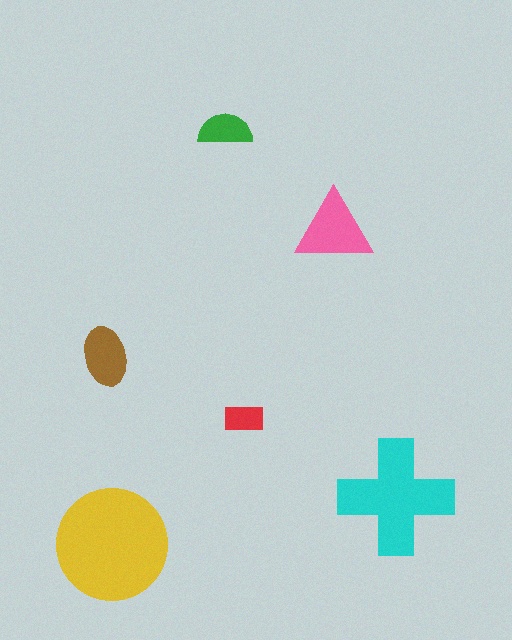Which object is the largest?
The yellow circle.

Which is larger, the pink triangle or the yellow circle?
The yellow circle.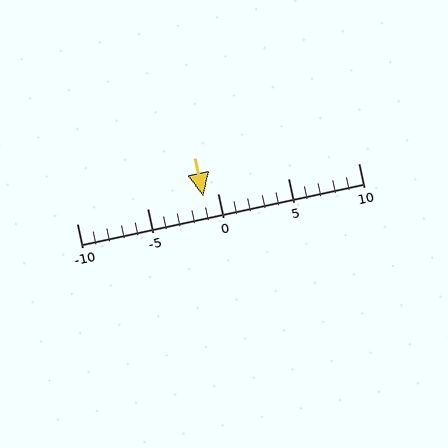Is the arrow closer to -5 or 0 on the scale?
The arrow is closer to 0.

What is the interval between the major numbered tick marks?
The major tick marks are spaced 5 units apart.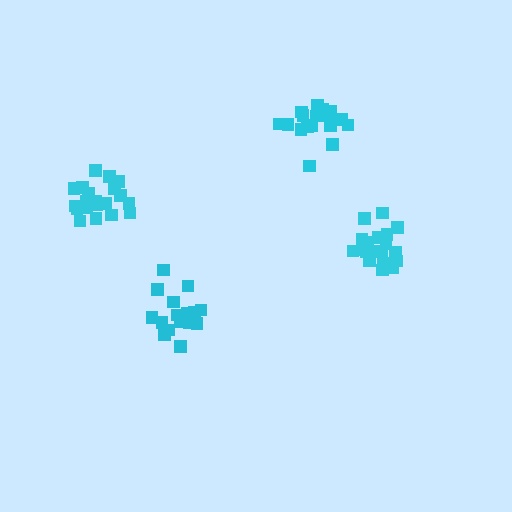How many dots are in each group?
Group 1: 21 dots, Group 2: 20 dots, Group 3: 19 dots, Group 4: 21 dots (81 total).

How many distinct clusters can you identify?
There are 4 distinct clusters.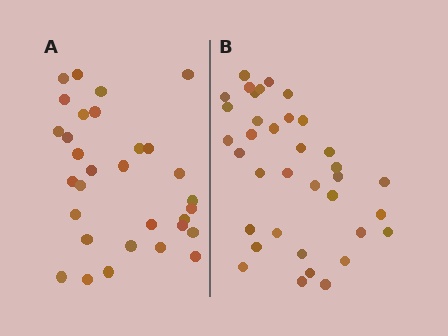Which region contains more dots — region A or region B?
Region B (the right region) has more dots.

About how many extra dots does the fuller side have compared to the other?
Region B has about 5 more dots than region A.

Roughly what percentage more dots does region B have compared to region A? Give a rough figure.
About 15% more.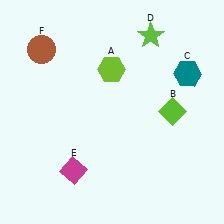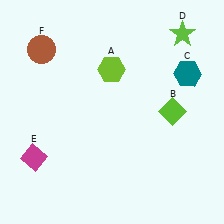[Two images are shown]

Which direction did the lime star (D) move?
The lime star (D) moved right.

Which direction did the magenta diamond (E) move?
The magenta diamond (E) moved left.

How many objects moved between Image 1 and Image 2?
2 objects moved between the two images.